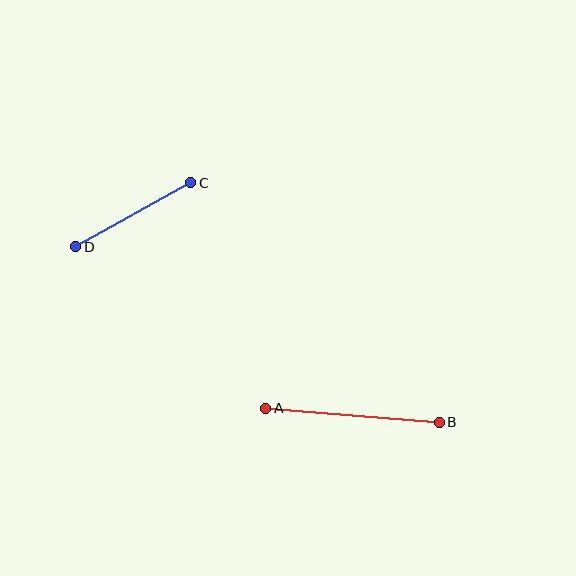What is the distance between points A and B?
The distance is approximately 174 pixels.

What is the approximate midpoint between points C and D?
The midpoint is at approximately (133, 215) pixels.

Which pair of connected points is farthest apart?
Points A and B are farthest apart.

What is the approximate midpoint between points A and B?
The midpoint is at approximately (352, 415) pixels.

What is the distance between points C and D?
The distance is approximately 132 pixels.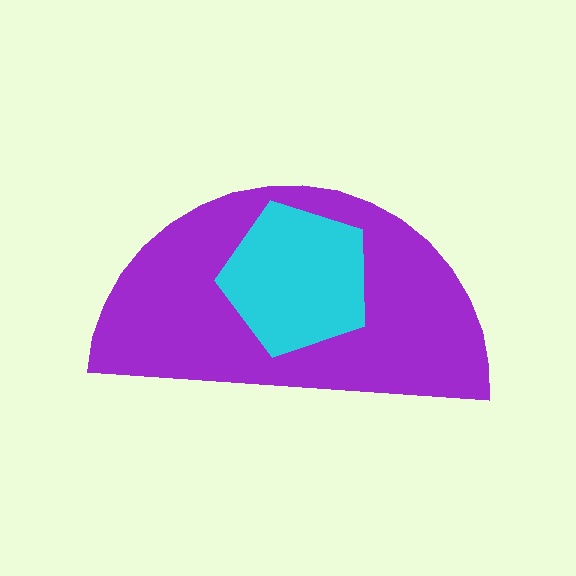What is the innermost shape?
The cyan pentagon.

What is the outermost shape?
The purple semicircle.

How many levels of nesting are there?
2.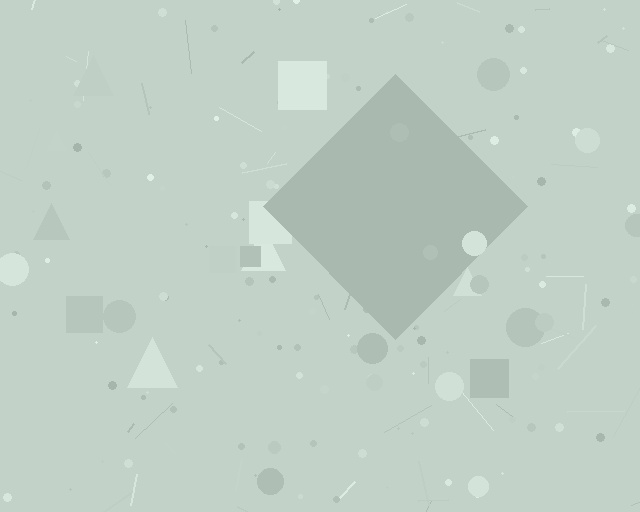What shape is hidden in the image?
A diamond is hidden in the image.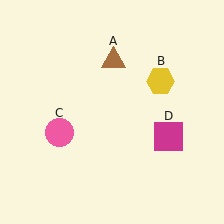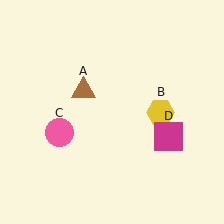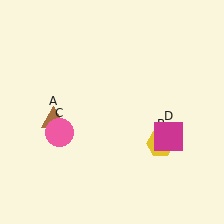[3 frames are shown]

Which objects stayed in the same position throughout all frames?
Pink circle (object C) and magenta square (object D) remained stationary.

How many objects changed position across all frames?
2 objects changed position: brown triangle (object A), yellow hexagon (object B).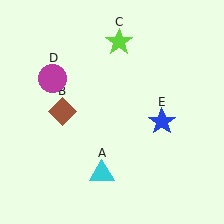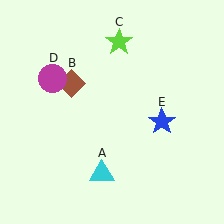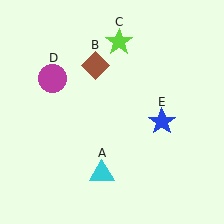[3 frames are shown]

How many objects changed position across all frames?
1 object changed position: brown diamond (object B).